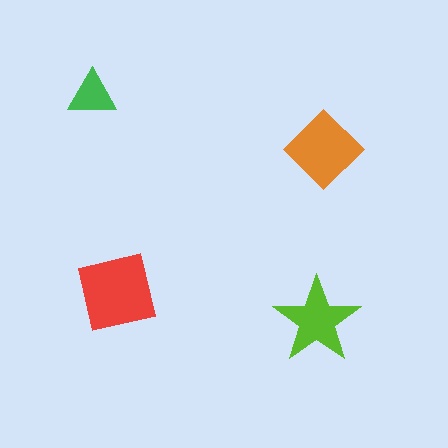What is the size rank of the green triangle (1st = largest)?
4th.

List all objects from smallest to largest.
The green triangle, the lime star, the orange diamond, the red square.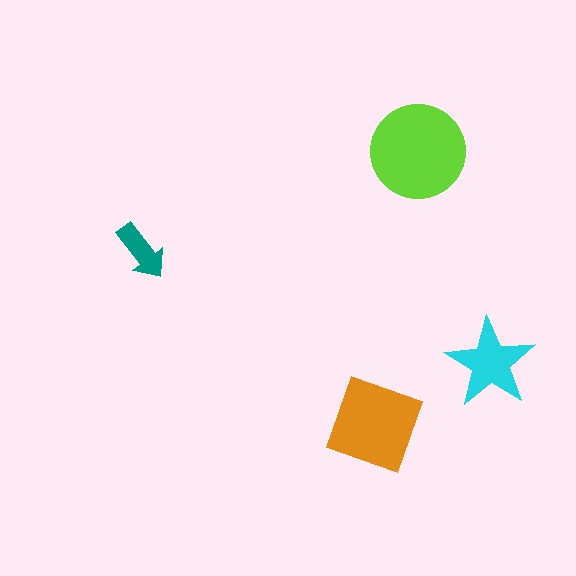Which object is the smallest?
The teal arrow.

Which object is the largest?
The lime circle.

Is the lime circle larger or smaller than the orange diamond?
Larger.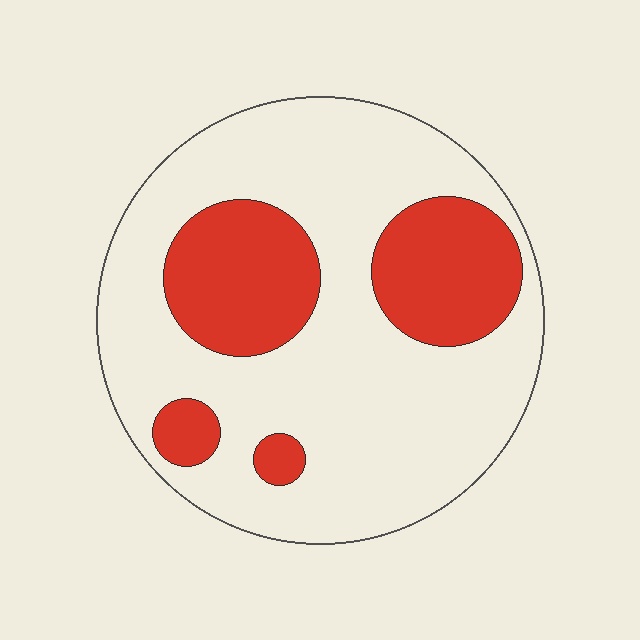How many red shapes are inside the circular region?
4.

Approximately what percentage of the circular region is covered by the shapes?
Approximately 30%.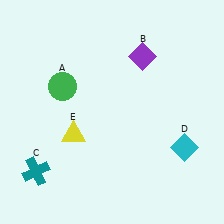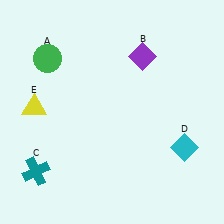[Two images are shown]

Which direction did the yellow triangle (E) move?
The yellow triangle (E) moved left.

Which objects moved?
The objects that moved are: the green circle (A), the yellow triangle (E).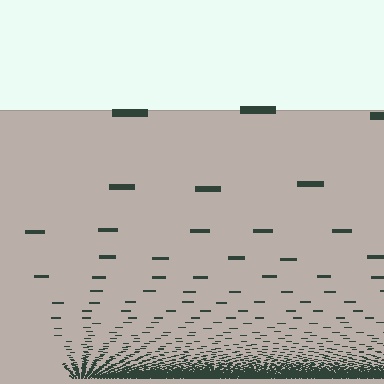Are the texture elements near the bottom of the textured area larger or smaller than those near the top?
Smaller. The gradient is inverted — elements near the bottom are smaller and denser.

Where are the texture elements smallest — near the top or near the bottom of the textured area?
Near the bottom.